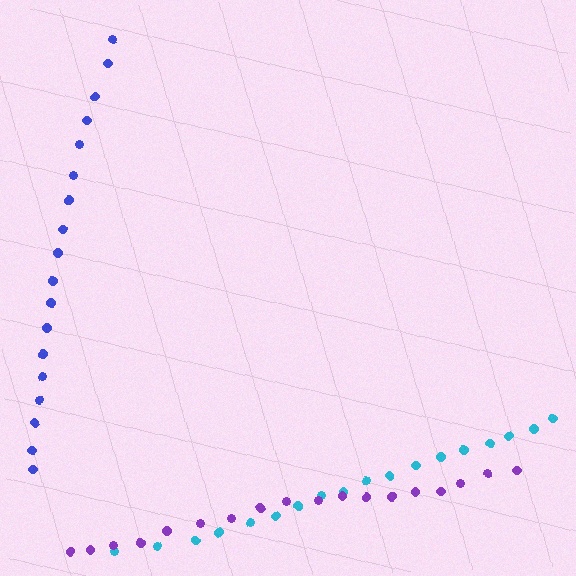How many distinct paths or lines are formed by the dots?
There are 3 distinct paths.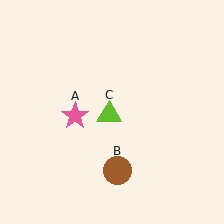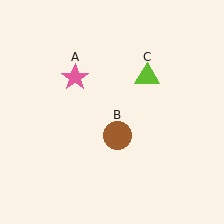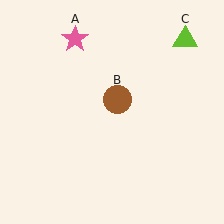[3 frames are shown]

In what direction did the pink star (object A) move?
The pink star (object A) moved up.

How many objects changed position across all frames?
3 objects changed position: pink star (object A), brown circle (object B), lime triangle (object C).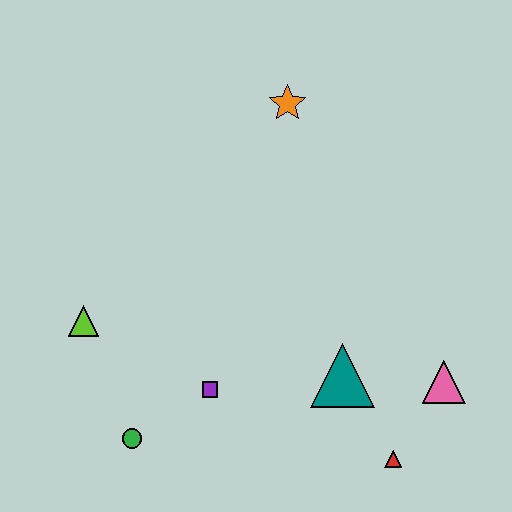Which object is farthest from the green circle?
The orange star is farthest from the green circle.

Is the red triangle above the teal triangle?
No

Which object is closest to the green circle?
The purple square is closest to the green circle.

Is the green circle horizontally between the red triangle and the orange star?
No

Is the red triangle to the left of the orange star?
No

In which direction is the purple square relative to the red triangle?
The purple square is to the left of the red triangle.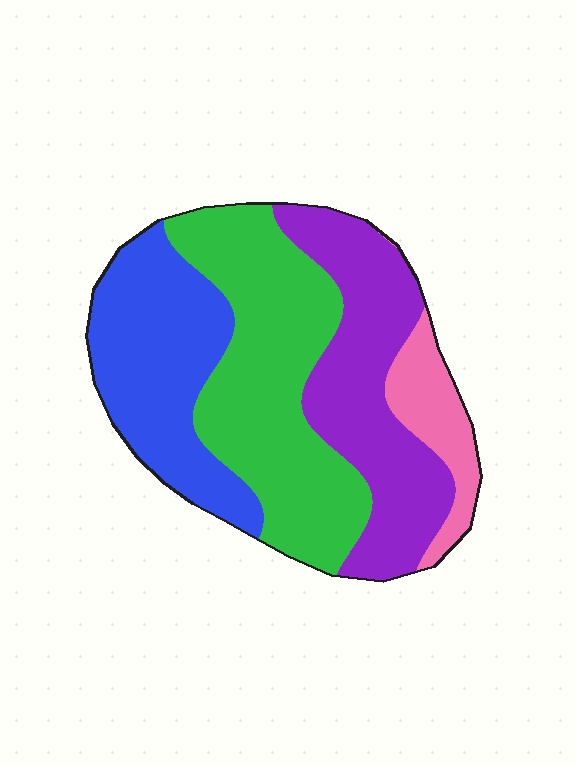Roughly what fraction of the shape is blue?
Blue takes up between a sixth and a third of the shape.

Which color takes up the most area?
Green, at roughly 35%.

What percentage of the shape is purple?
Purple covers 28% of the shape.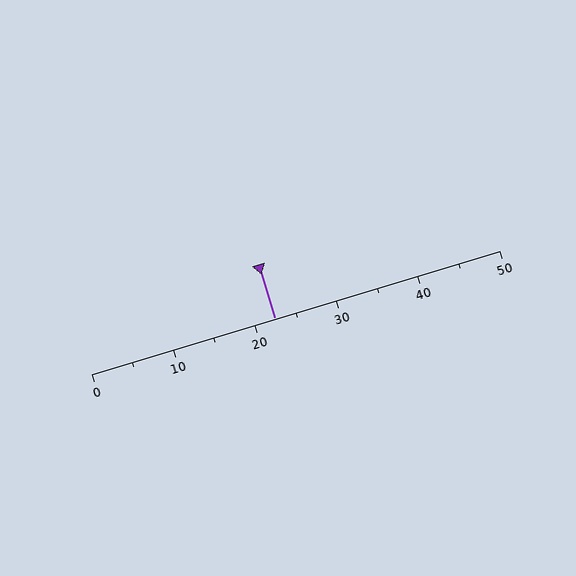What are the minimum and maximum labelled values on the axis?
The axis runs from 0 to 50.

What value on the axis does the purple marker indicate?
The marker indicates approximately 22.5.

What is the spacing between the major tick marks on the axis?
The major ticks are spaced 10 apart.